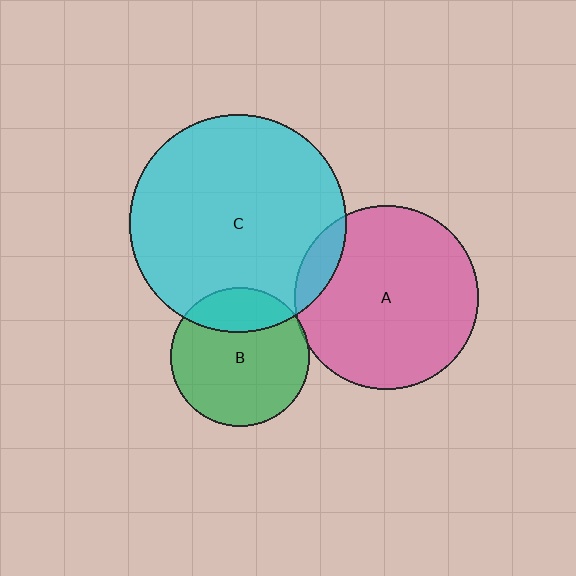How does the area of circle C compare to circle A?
Approximately 1.4 times.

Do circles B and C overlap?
Yes.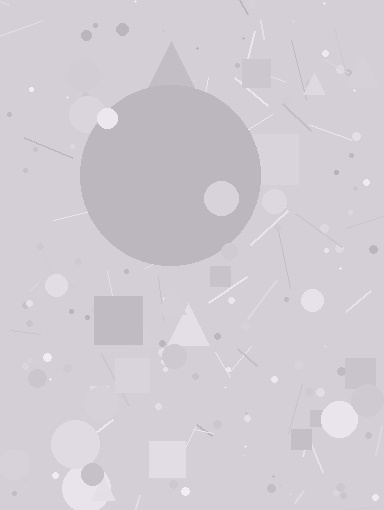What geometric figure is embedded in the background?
A circle is embedded in the background.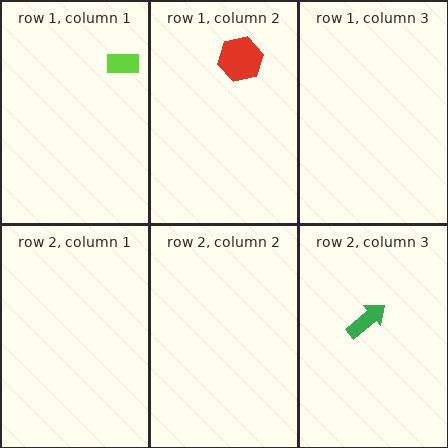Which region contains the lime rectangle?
The row 1, column 1 region.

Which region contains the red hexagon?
The row 1, column 2 region.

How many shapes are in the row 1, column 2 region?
1.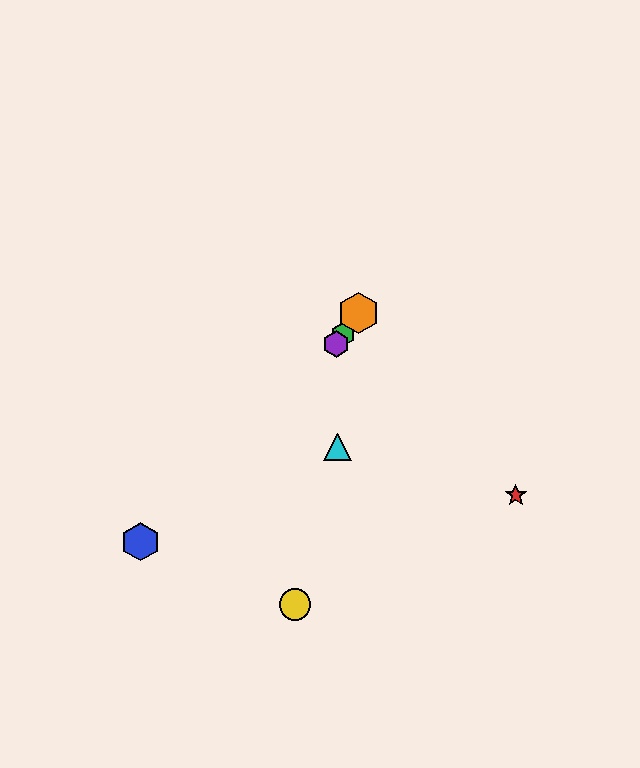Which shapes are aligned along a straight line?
The green hexagon, the purple hexagon, the orange hexagon are aligned along a straight line.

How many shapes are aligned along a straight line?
3 shapes (the green hexagon, the purple hexagon, the orange hexagon) are aligned along a straight line.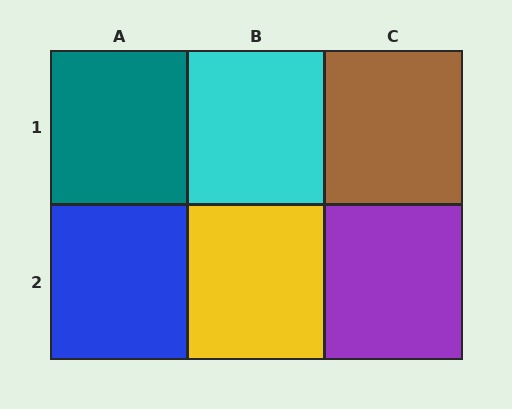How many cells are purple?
1 cell is purple.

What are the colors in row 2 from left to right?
Blue, yellow, purple.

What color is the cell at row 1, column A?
Teal.